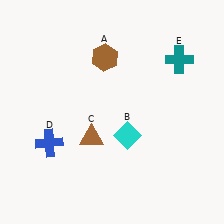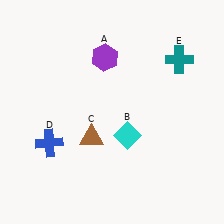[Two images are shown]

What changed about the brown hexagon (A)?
In Image 1, A is brown. In Image 2, it changed to purple.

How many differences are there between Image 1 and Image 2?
There is 1 difference between the two images.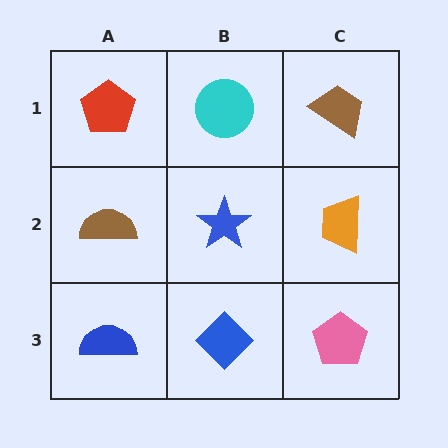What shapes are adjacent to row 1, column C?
An orange trapezoid (row 2, column C), a cyan circle (row 1, column B).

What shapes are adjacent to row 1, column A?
A brown semicircle (row 2, column A), a cyan circle (row 1, column B).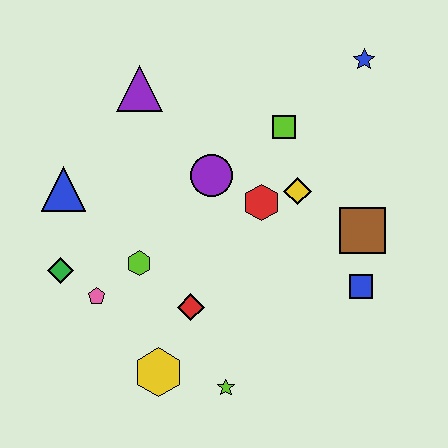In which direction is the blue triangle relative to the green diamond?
The blue triangle is above the green diamond.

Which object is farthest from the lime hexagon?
The blue star is farthest from the lime hexagon.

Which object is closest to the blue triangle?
The green diamond is closest to the blue triangle.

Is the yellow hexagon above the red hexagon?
No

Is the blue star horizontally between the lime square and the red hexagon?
No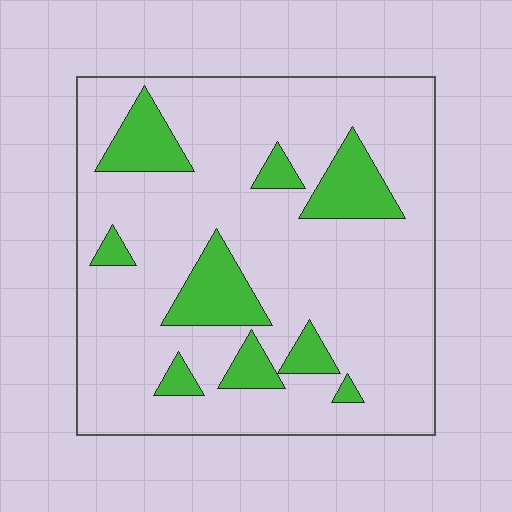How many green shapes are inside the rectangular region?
9.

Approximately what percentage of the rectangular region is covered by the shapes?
Approximately 20%.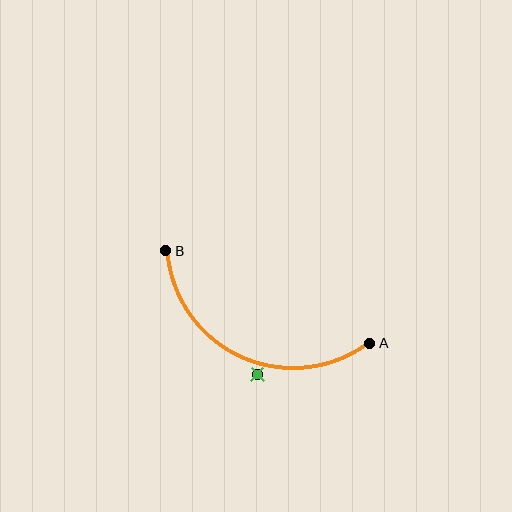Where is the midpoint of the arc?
The arc midpoint is the point on the curve farthest from the straight line joining A and B. It sits below that line.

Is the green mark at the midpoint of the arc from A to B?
No — the green mark does not lie on the arc at all. It sits slightly outside the curve.